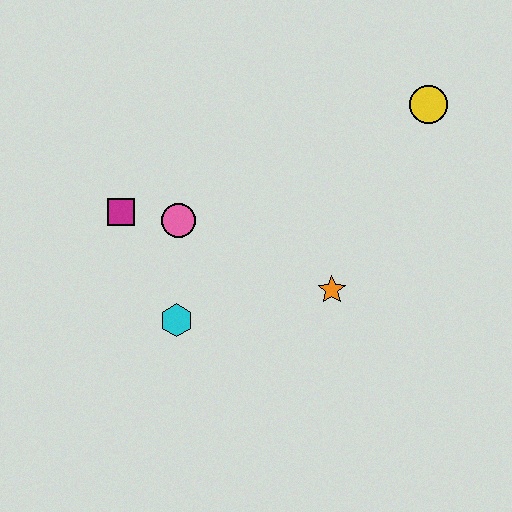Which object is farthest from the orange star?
The magenta square is farthest from the orange star.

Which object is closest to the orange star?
The cyan hexagon is closest to the orange star.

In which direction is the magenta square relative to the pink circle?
The magenta square is to the left of the pink circle.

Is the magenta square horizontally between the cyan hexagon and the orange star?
No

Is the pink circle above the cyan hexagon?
Yes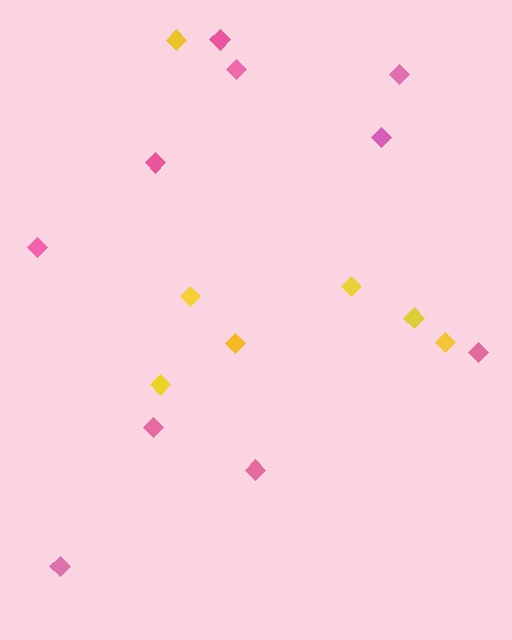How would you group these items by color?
There are 2 groups: one group of yellow diamonds (7) and one group of pink diamonds (10).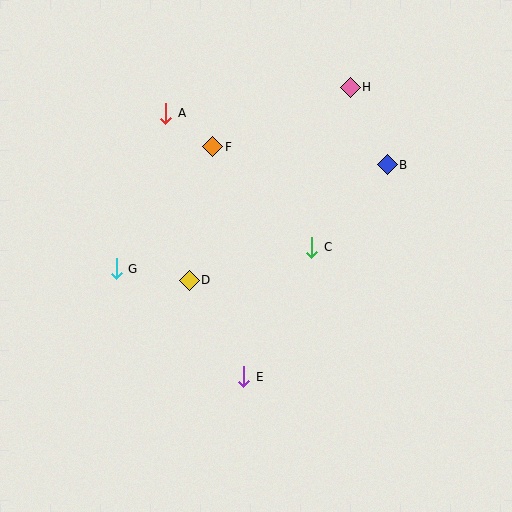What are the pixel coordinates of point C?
Point C is at (312, 247).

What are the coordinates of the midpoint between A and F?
The midpoint between A and F is at (189, 130).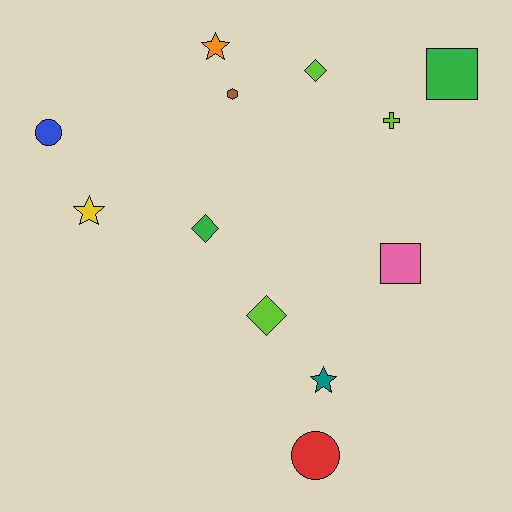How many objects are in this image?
There are 12 objects.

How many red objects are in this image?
There is 1 red object.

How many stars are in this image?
There are 3 stars.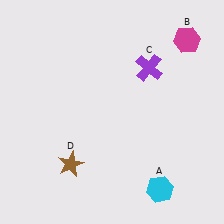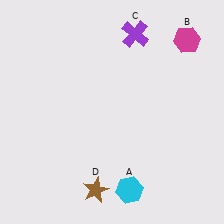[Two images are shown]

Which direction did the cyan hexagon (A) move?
The cyan hexagon (A) moved left.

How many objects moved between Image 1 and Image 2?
3 objects moved between the two images.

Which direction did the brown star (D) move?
The brown star (D) moved down.